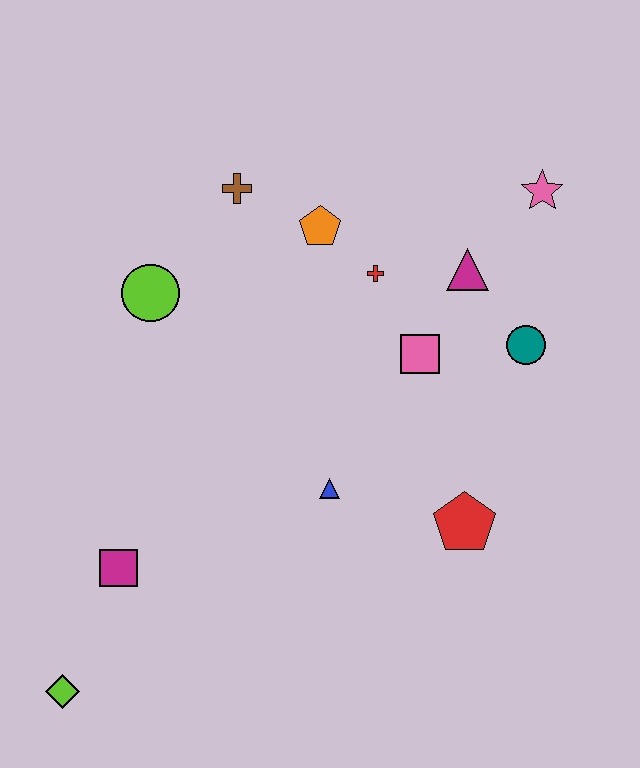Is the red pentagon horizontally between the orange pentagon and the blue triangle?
No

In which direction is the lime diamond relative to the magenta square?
The lime diamond is below the magenta square.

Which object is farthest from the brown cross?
The lime diamond is farthest from the brown cross.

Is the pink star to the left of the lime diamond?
No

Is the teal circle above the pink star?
No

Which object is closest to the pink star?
The magenta triangle is closest to the pink star.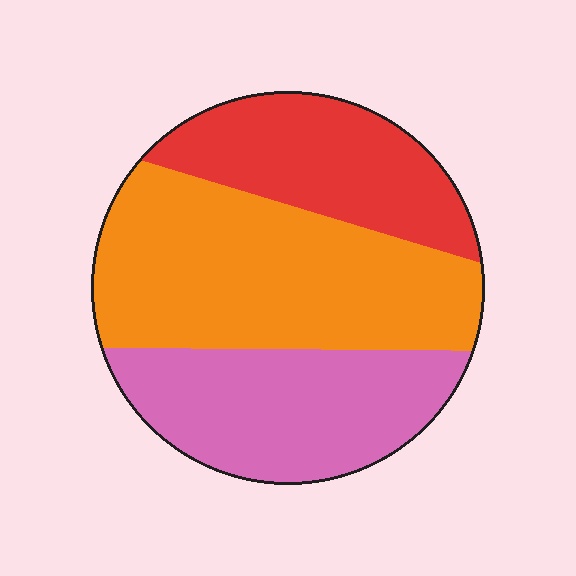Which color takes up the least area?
Red, at roughly 25%.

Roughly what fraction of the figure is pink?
Pink covers roughly 30% of the figure.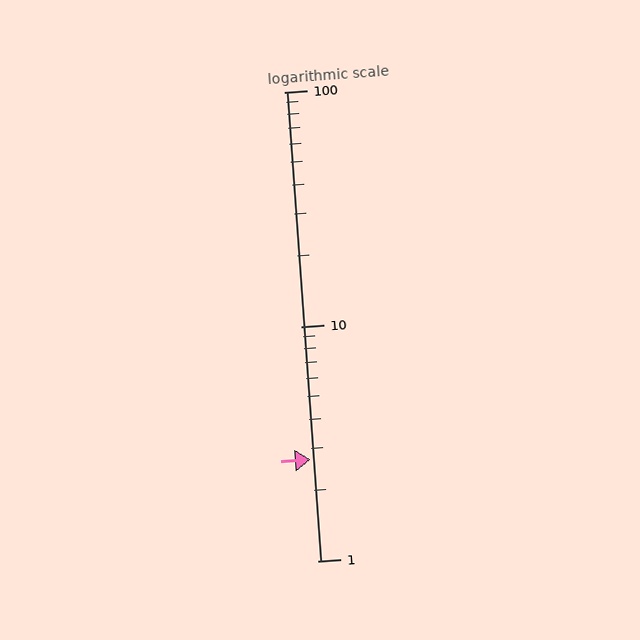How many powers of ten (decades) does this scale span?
The scale spans 2 decades, from 1 to 100.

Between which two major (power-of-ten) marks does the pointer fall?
The pointer is between 1 and 10.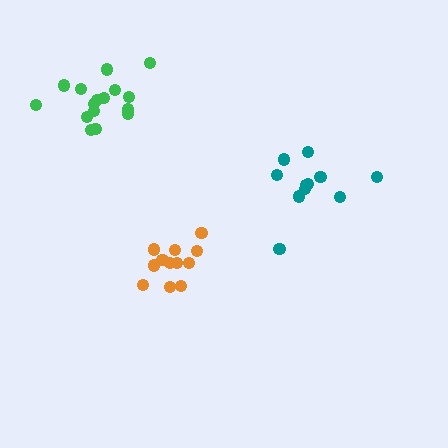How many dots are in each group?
Group 1: 11 dots, Group 2: 12 dots, Group 3: 16 dots (39 total).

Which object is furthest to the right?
The teal cluster is rightmost.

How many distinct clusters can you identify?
There are 3 distinct clusters.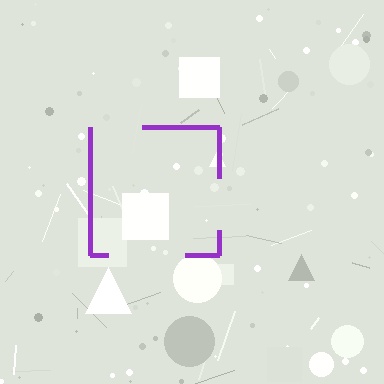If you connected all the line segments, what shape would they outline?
They would outline a square.